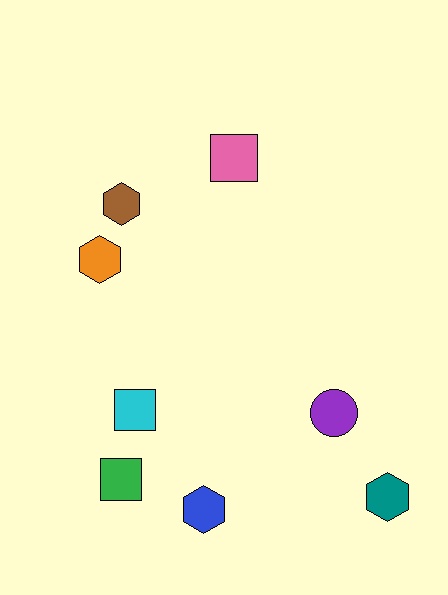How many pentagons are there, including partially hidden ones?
There are no pentagons.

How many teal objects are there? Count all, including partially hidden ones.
There is 1 teal object.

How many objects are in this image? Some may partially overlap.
There are 8 objects.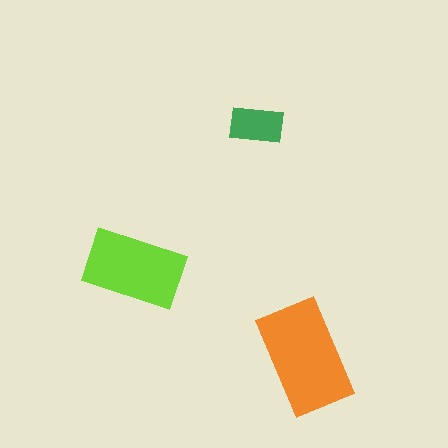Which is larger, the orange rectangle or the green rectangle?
The orange one.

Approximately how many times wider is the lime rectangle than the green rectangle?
About 2 times wider.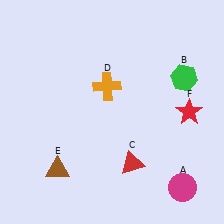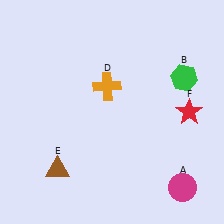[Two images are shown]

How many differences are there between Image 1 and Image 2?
There is 1 difference between the two images.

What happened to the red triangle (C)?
The red triangle (C) was removed in Image 2. It was in the bottom-right area of Image 1.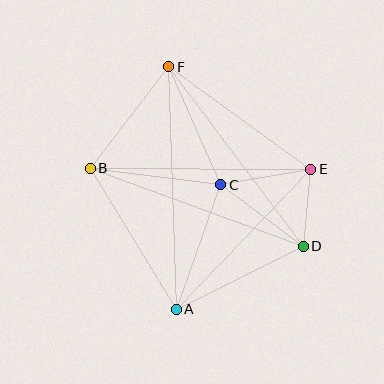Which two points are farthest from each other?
Points A and F are farthest from each other.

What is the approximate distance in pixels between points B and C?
The distance between B and C is approximately 131 pixels.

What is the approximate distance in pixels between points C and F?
The distance between C and F is approximately 129 pixels.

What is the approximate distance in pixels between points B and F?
The distance between B and F is approximately 128 pixels.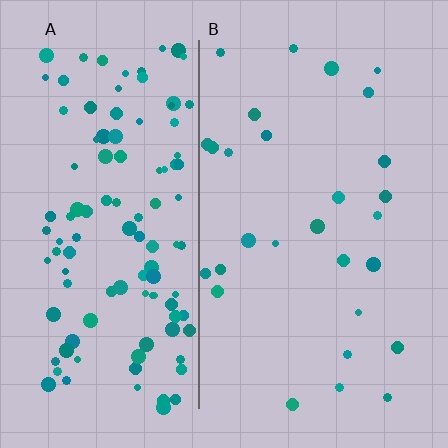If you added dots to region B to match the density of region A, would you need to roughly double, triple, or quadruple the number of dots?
Approximately quadruple.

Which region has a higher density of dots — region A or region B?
A (the left).